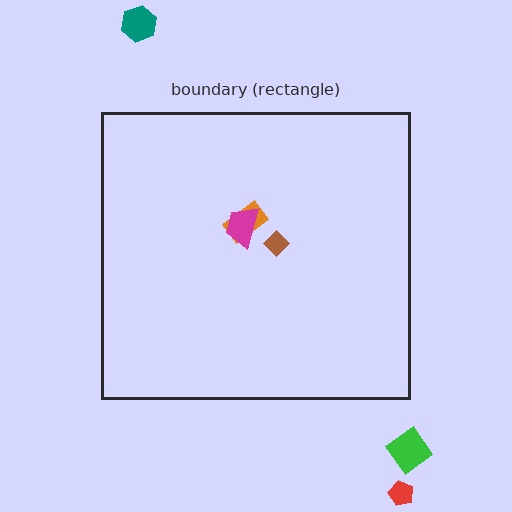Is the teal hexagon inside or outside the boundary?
Outside.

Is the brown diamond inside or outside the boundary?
Inside.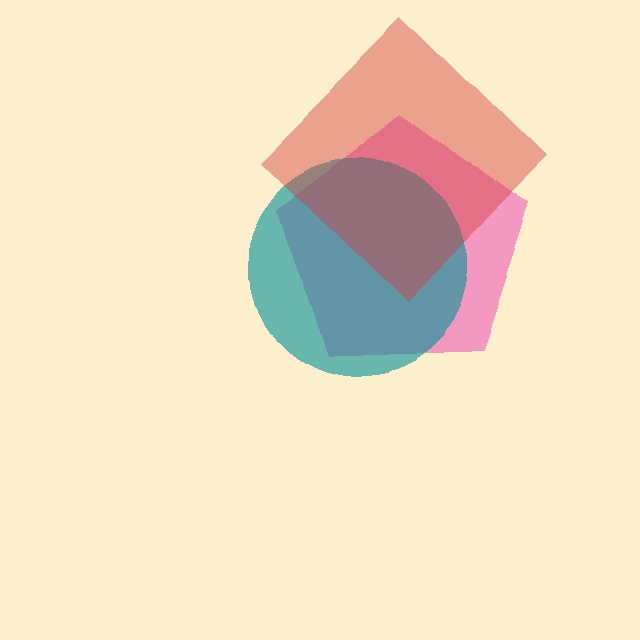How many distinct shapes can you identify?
There are 3 distinct shapes: a pink pentagon, a teal circle, a red diamond.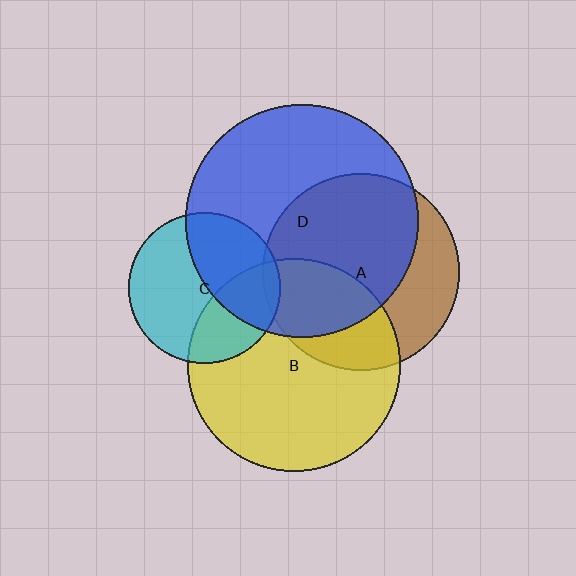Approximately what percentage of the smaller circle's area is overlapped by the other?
Approximately 25%.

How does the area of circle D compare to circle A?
Approximately 1.4 times.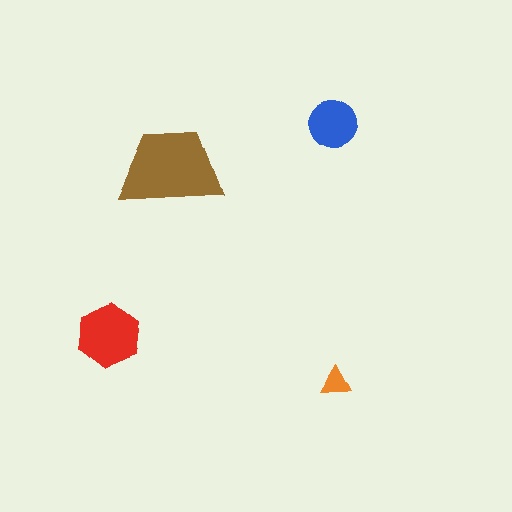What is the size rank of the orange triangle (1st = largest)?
4th.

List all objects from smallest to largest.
The orange triangle, the blue circle, the red hexagon, the brown trapezoid.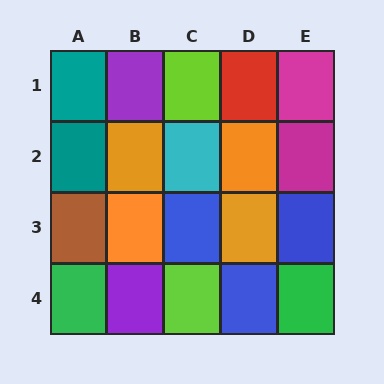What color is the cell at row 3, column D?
Orange.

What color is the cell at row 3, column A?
Brown.